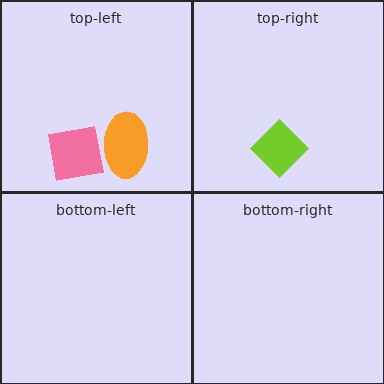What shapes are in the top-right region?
The lime diamond.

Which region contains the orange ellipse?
The top-left region.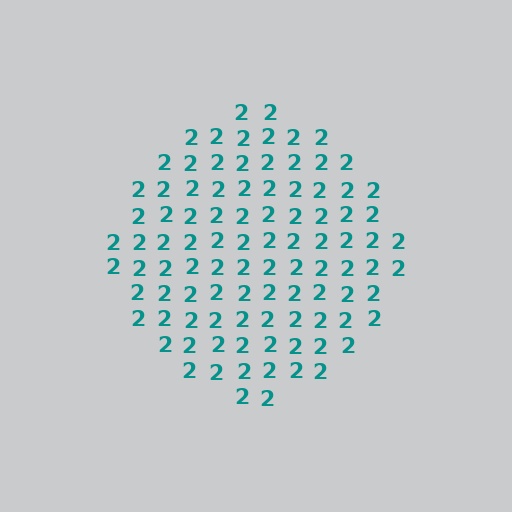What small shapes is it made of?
It is made of small digit 2's.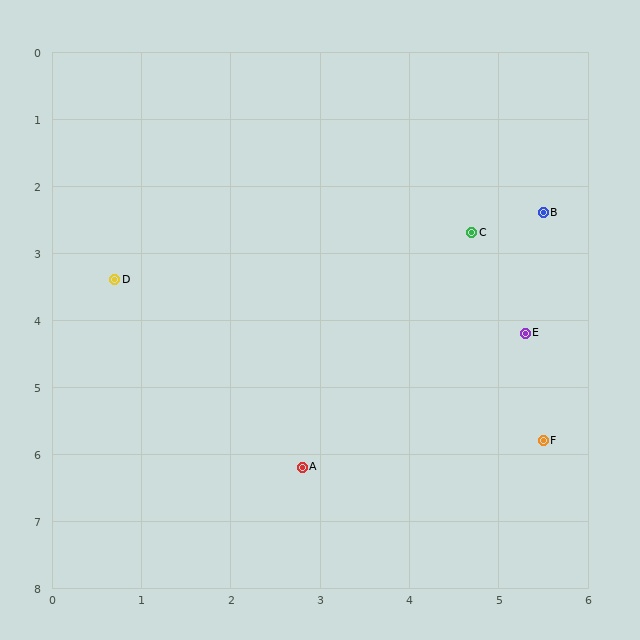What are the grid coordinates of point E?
Point E is at approximately (5.3, 4.2).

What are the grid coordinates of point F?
Point F is at approximately (5.5, 5.8).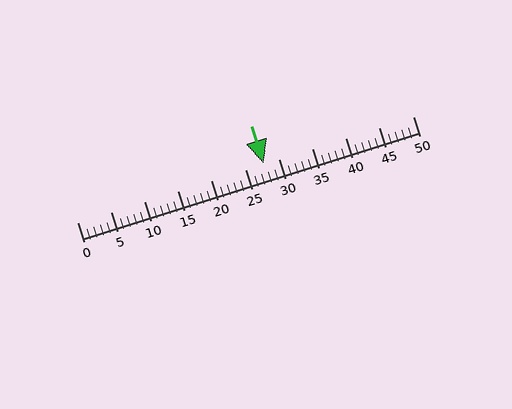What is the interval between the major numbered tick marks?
The major tick marks are spaced 5 units apart.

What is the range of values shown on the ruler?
The ruler shows values from 0 to 50.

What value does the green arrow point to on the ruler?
The green arrow points to approximately 28.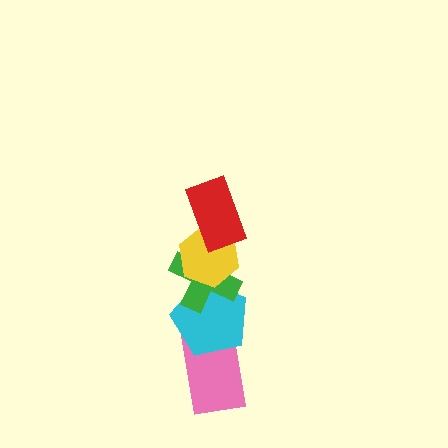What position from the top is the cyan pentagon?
The cyan pentagon is 4th from the top.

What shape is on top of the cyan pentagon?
The green cross is on top of the cyan pentagon.